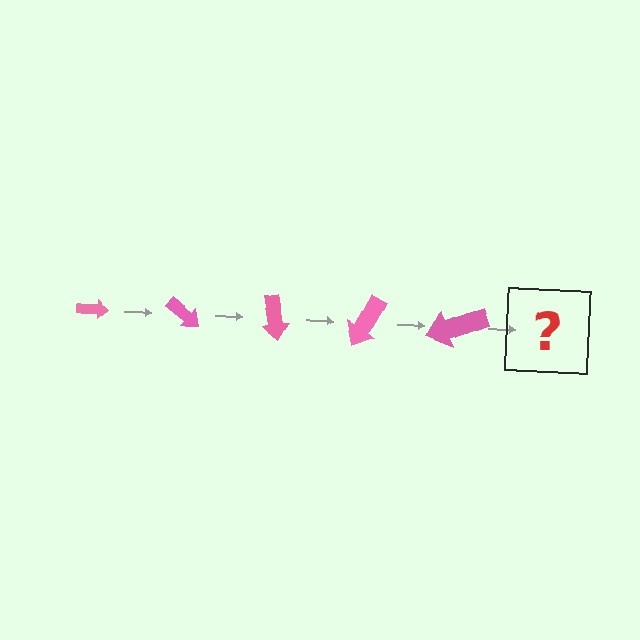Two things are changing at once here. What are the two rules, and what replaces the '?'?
The two rules are that the arrow grows larger each step and it rotates 40 degrees each step. The '?' should be an arrow, larger than the previous one and rotated 200 degrees from the start.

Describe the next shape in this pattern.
It should be an arrow, larger than the previous one and rotated 200 degrees from the start.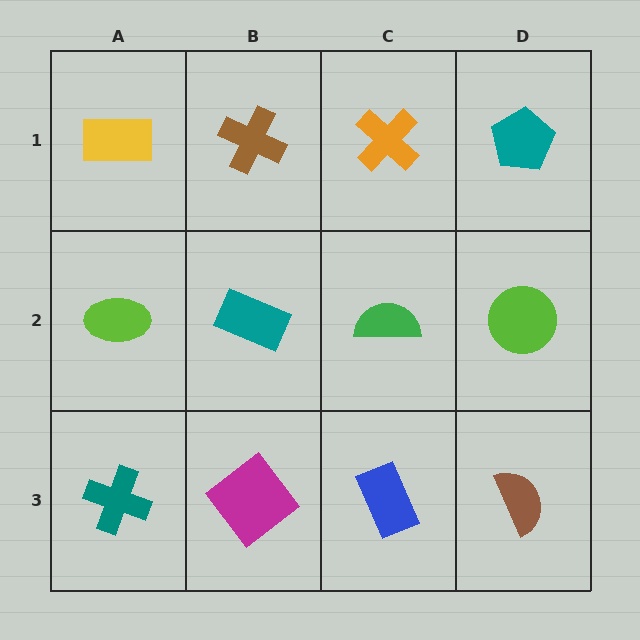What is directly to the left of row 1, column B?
A yellow rectangle.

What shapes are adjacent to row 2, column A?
A yellow rectangle (row 1, column A), a teal cross (row 3, column A), a teal rectangle (row 2, column B).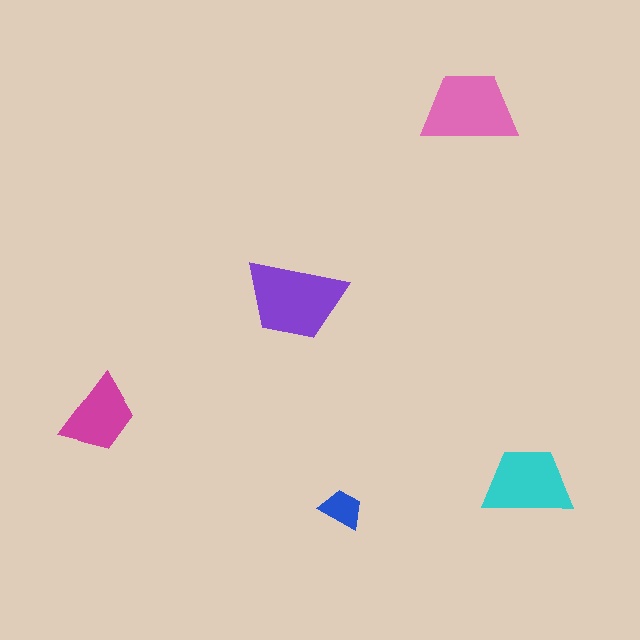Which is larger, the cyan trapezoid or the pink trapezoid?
The pink one.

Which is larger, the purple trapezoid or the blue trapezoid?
The purple one.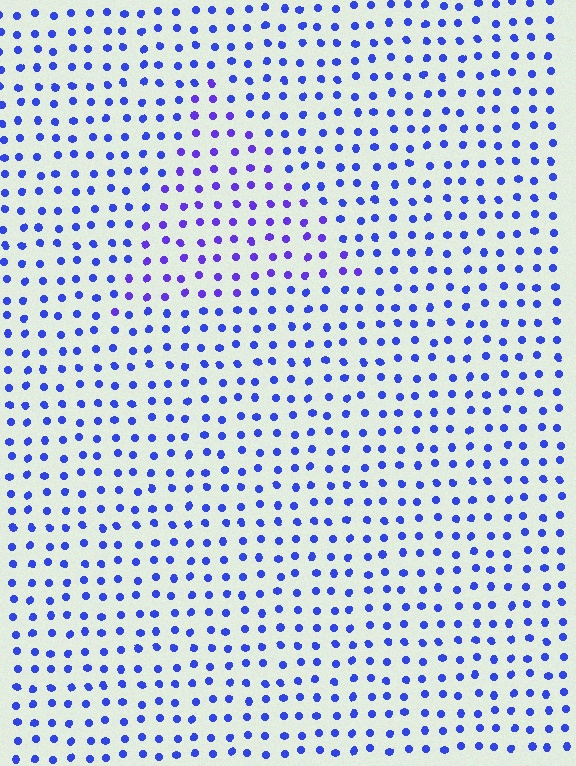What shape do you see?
I see a triangle.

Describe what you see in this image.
The image is filled with small blue elements in a uniform arrangement. A triangle-shaped region is visible where the elements are tinted to a slightly different hue, forming a subtle color boundary.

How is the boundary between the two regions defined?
The boundary is defined purely by a slight shift in hue (about 25 degrees). Spacing, size, and orientation are identical on both sides.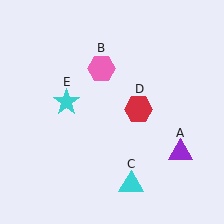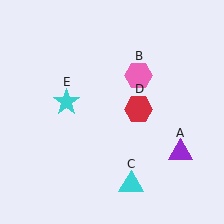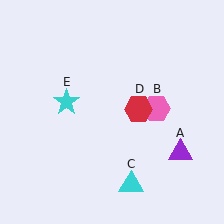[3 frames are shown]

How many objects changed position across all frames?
1 object changed position: pink hexagon (object B).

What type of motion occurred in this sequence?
The pink hexagon (object B) rotated clockwise around the center of the scene.